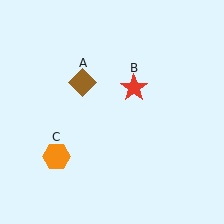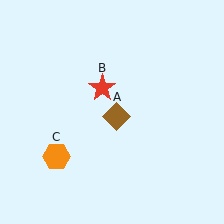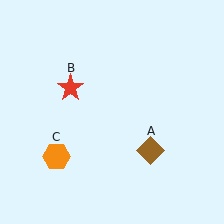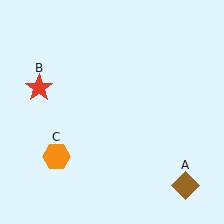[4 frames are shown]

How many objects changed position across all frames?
2 objects changed position: brown diamond (object A), red star (object B).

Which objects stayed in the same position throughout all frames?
Orange hexagon (object C) remained stationary.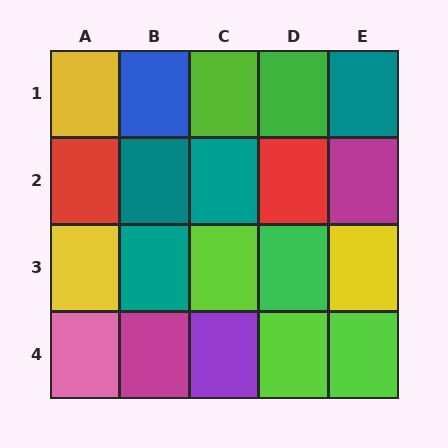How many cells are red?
2 cells are red.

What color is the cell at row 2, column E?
Magenta.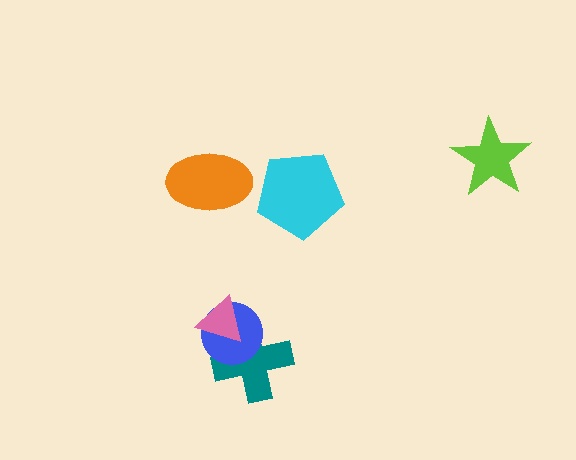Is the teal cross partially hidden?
Yes, it is partially covered by another shape.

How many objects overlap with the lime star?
0 objects overlap with the lime star.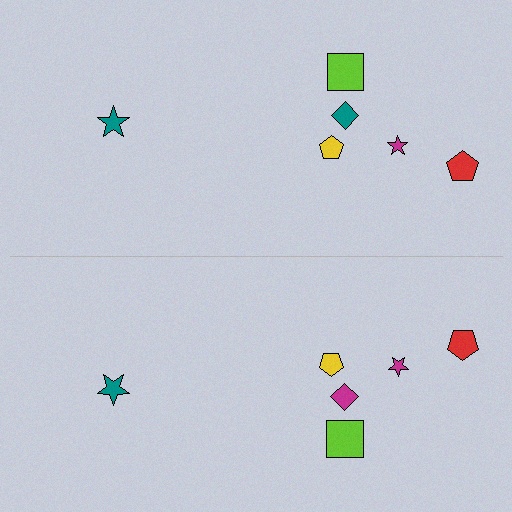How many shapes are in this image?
There are 12 shapes in this image.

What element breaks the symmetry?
The magenta diamond on the bottom side breaks the symmetry — its mirror counterpart is teal.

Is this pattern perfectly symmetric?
No, the pattern is not perfectly symmetric. The magenta diamond on the bottom side breaks the symmetry — its mirror counterpart is teal.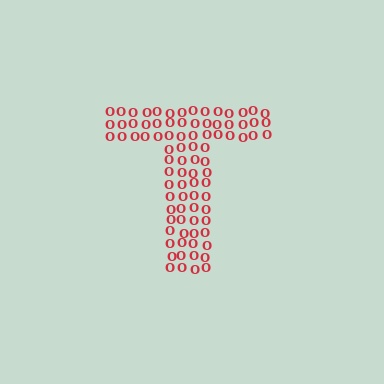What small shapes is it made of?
It is made of small letter O's.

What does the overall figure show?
The overall figure shows the letter T.